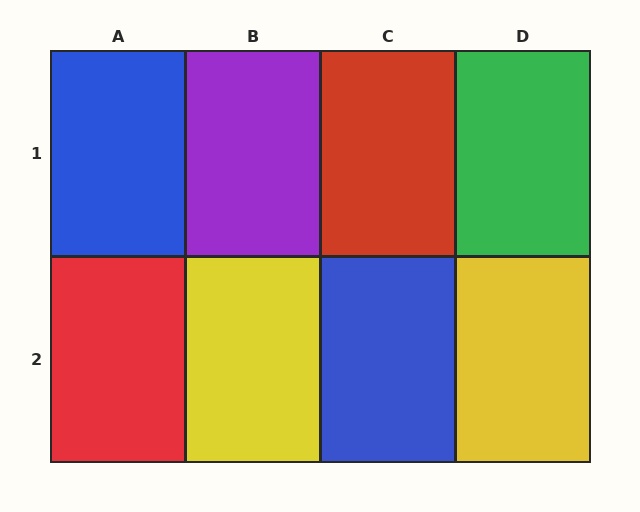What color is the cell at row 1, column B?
Purple.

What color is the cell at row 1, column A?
Blue.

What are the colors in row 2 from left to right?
Red, yellow, blue, yellow.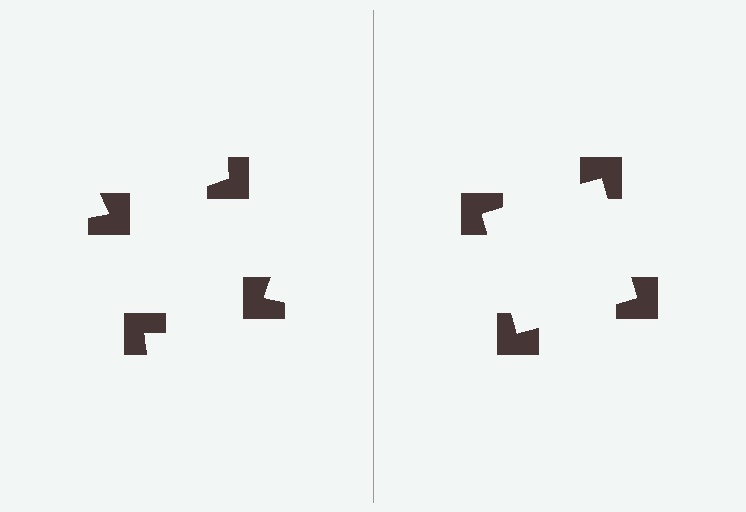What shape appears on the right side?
An illusory square.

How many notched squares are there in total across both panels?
8 — 4 on each side.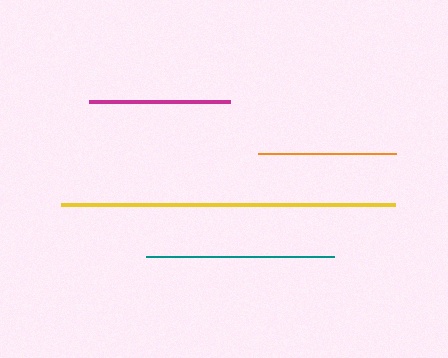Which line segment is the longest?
The yellow line is the longest at approximately 334 pixels.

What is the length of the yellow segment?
The yellow segment is approximately 334 pixels long.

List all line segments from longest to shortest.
From longest to shortest: yellow, teal, magenta, orange.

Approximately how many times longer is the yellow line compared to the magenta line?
The yellow line is approximately 2.4 times the length of the magenta line.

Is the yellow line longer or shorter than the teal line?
The yellow line is longer than the teal line.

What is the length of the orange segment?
The orange segment is approximately 138 pixels long.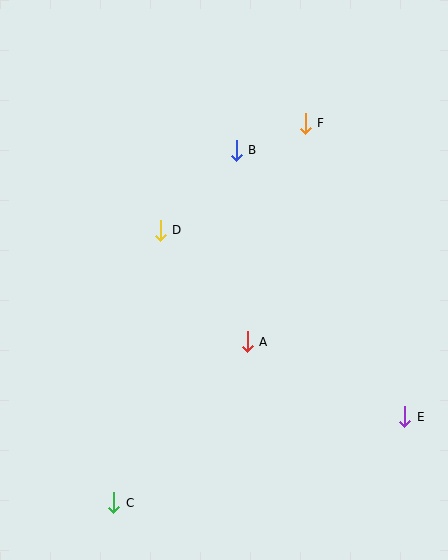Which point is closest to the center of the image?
Point A at (247, 342) is closest to the center.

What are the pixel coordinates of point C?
Point C is at (114, 503).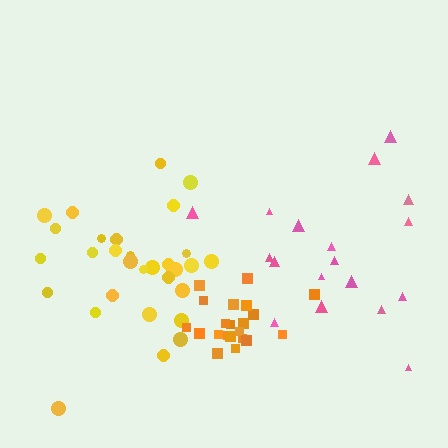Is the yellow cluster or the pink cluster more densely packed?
Yellow.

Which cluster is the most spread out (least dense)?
Pink.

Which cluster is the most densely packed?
Orange.